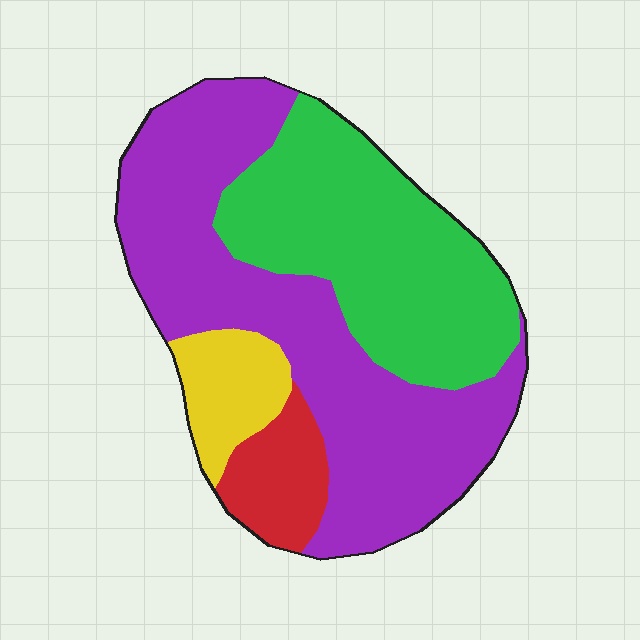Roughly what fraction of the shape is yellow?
Yellow takes up about one tenth (1/10) of the shape.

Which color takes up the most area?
Purple, at roughly 50%.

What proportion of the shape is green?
Green covers about 35% of the shape.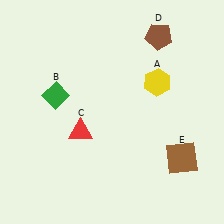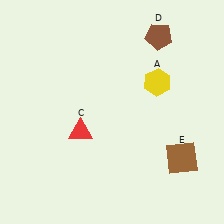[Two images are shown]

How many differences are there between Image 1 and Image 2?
There is 1 difference between the two images.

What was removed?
The green diamond (B) was removed in Image 2.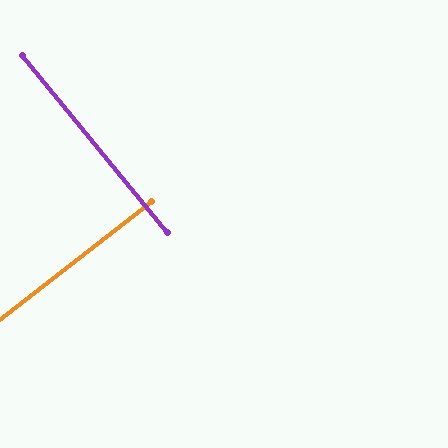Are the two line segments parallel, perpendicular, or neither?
Perpendicular — they meet at approximately 88°.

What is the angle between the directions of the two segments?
Approximately 88 degrees.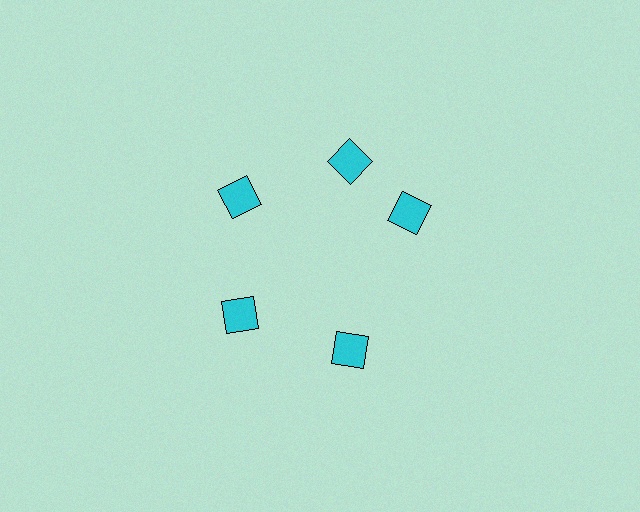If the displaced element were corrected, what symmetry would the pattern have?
It would have 5-fold rotational symmetry — the pattern would map onto itself every 72 degrees.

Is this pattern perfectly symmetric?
No. The 5 cyan squares are arranged in a ring, but one element near the 3 o'clock position is rotated out of alignment along the ring, breaking the 5-fold rotational symmetry.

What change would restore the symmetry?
The symmetry would be restored by rotating it back into even spacing with its neighbors so that all 5 squares sit at equal angles and equal distance from the center.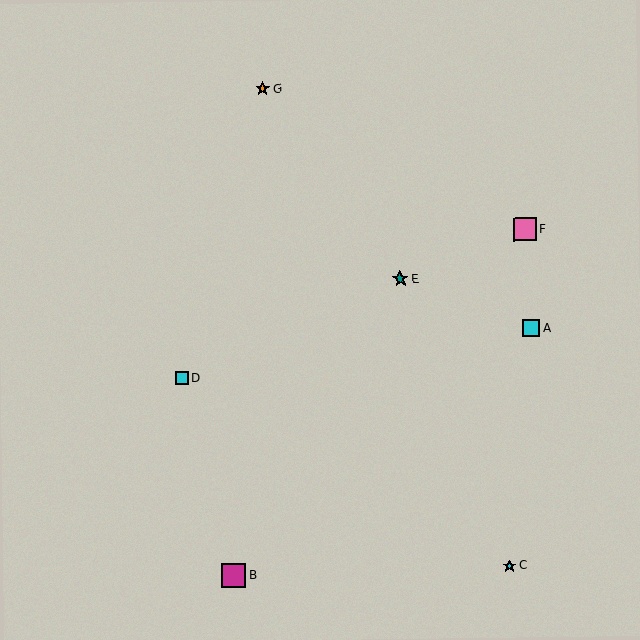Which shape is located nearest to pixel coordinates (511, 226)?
The pink square (labeled F) at (525, 230) is nearest to that location.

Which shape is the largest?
The magenta square (labeled B) is the largest.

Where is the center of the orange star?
The center of the orange star is at (263, 89).